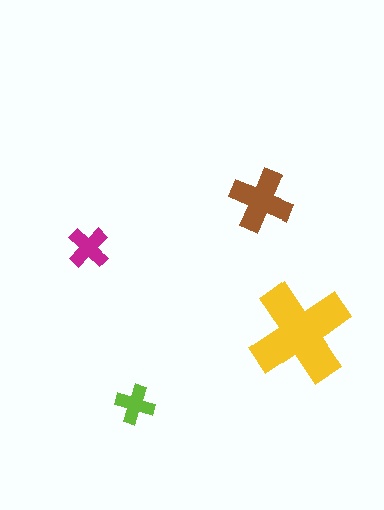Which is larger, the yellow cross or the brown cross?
The yellow one.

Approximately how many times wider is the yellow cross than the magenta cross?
About 2.5 times wider.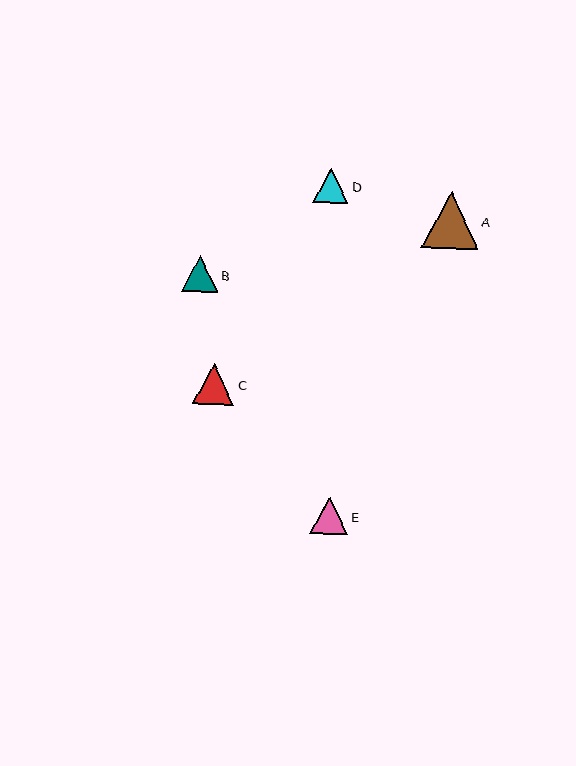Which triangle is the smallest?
Triangle D is the smallest with a size of approximately 35 pixels.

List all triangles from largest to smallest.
From largest to smallest: A, C, E, B, D.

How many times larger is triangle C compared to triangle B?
Triangle C is approximately 1.1 times the size of triangle B.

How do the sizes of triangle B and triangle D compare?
Triangle B and triangle D are approximately the same size.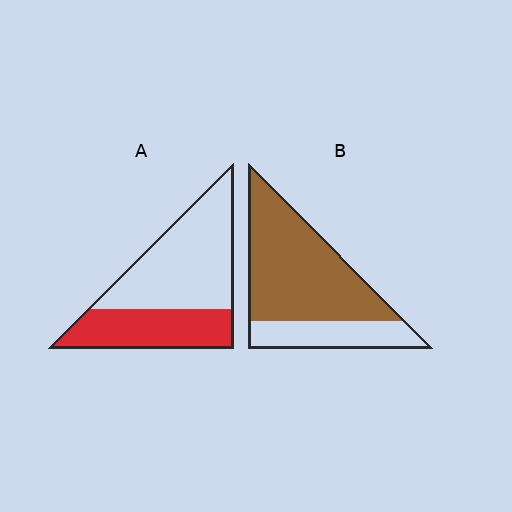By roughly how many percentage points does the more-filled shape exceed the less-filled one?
By roughly 35 percentage points (B over A).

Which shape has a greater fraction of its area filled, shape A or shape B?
Shape B.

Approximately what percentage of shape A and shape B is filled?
A is approximately 40% and B is approximately 70%.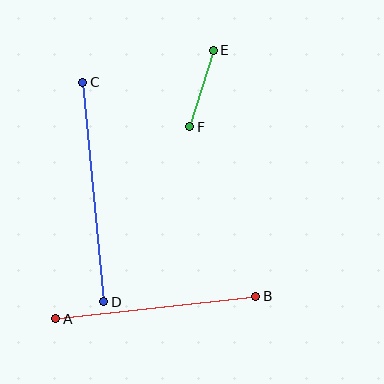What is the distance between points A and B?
The distance is approximately 201 pixels.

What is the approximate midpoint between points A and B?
The midpoint is at approximately (156, 308) pixels.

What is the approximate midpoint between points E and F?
The midpoint is at approximately (201, 89) pixels.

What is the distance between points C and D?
The distance is approximately 220 pixels.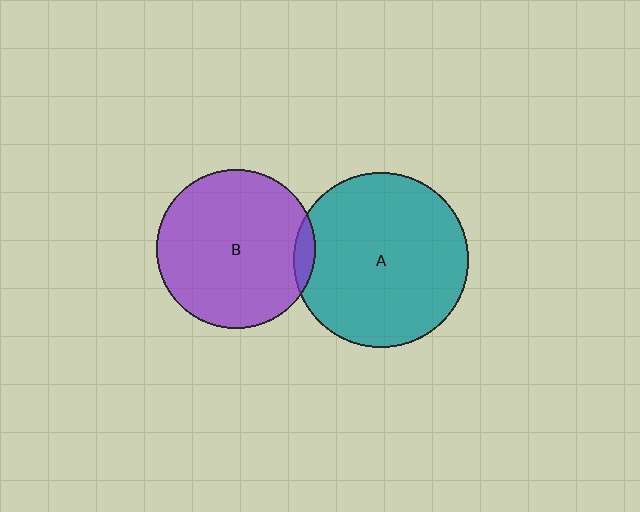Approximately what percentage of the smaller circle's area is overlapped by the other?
Approximately 5%.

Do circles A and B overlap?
Yes.